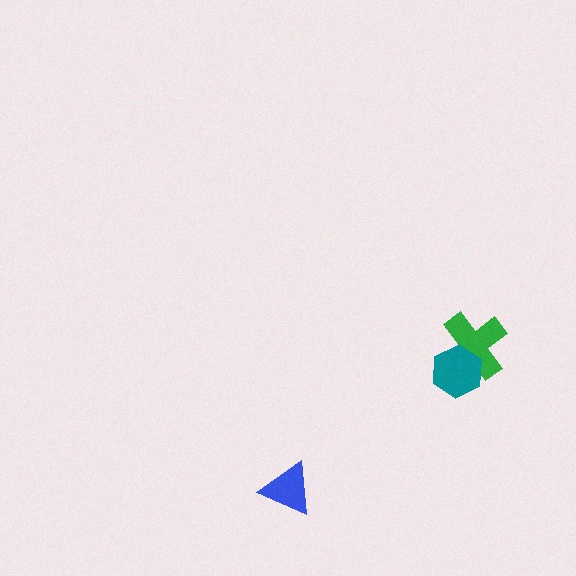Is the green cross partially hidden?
Yes, it is partially covered by another shape.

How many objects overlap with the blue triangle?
0 objects overlap with the blue triangle.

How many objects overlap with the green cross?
1 object overlaps with the green cross.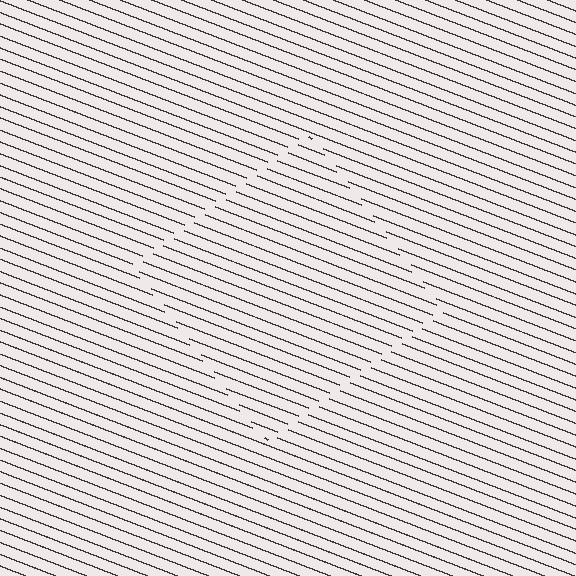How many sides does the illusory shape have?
4 sides — the line-ends trace a square.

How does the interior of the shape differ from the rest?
The interior of the shape contains the same grating, shifted by half a period — the contour is defined by the phase discontinuity where line-ends from the inner and outer gratings abut.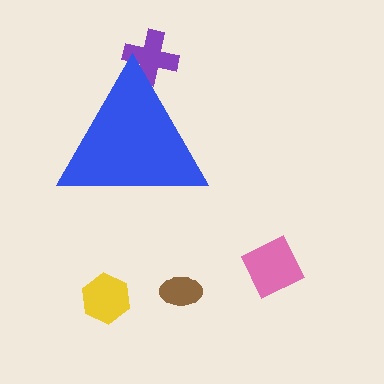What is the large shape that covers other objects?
A blue triangle.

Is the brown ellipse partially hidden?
No, the brown ellipse is fully visible.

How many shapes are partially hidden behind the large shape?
1 shape is partially hidden.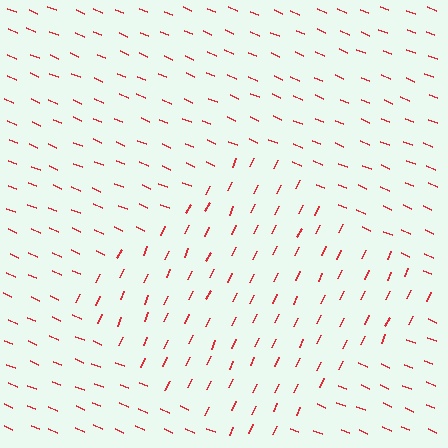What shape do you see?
I see a diamond.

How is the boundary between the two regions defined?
The boundary is defined purely by a change in line orientation (approximately 87 degrees difference). All lines are the same color and thickness.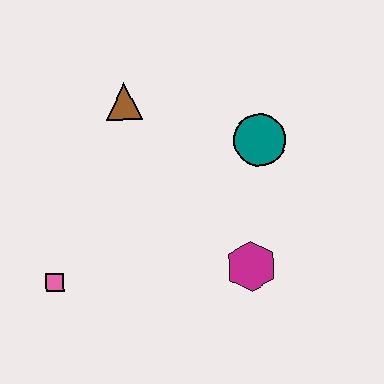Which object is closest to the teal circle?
The magenta hexagon is closest to the teal circle.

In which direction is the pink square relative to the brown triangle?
The pink square is below the brown triangle.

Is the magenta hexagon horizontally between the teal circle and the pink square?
Yes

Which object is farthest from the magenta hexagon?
The brown triangle is farthest from the magenta hexagon.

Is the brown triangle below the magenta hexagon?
No